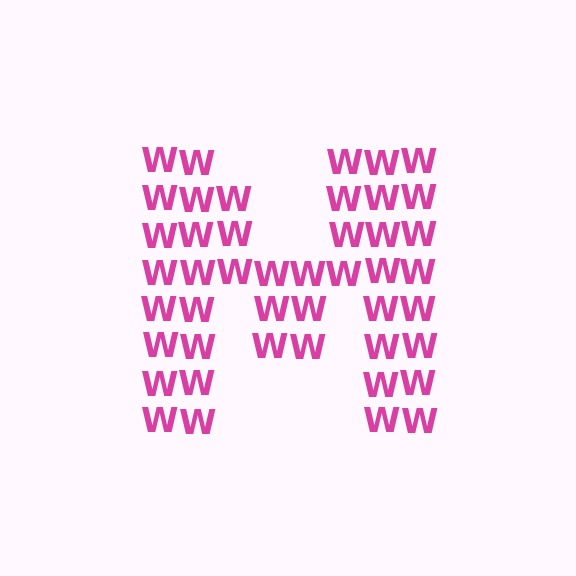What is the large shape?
The large shape is the letter M.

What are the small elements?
The small elements are letter W's.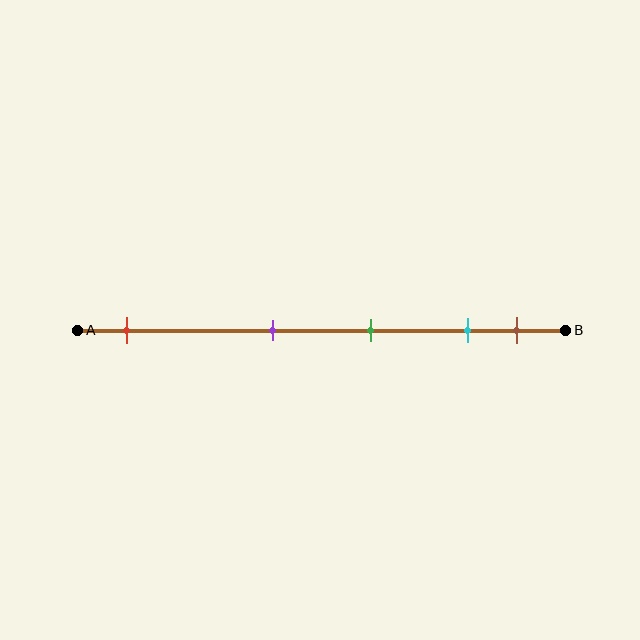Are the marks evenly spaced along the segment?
No, the marks are not evenly spaced.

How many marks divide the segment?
There are 5 marks dividing the segment.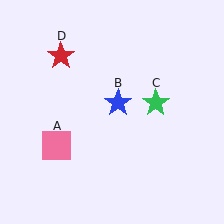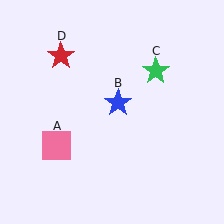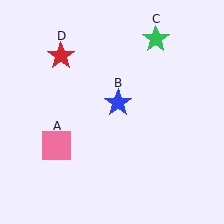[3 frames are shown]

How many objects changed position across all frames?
1 object changed position: green star (object C).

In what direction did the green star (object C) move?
The green star (object C) moved up.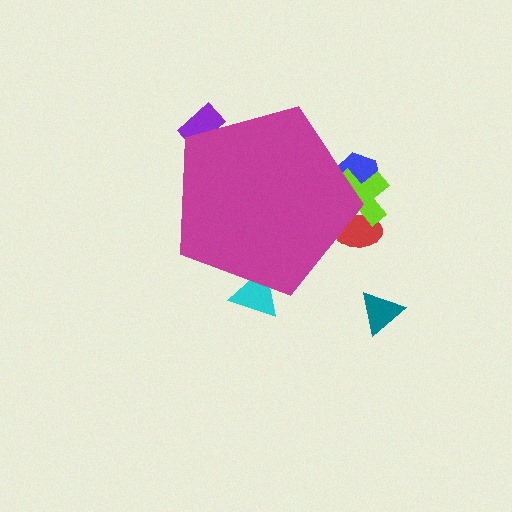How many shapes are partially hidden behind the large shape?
5 shapes are partially hidden.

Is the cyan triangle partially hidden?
Yes, the cyan triangle is partially hidden behind the magenta pentagon.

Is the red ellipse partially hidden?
Yes, the red ellipse is partially hidden behind the magenta pentagon.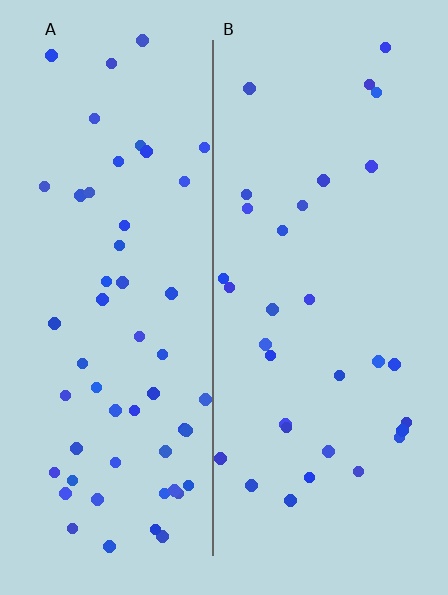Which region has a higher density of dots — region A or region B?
A (the left).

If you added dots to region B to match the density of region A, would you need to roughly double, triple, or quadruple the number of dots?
Approximately double.